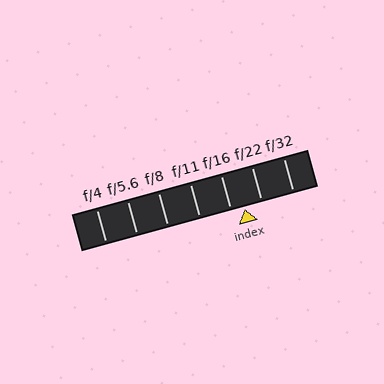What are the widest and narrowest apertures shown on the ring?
The widest aperture shown is f/4 and the narrowest is f/32.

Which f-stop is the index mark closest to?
The index mark is closest to f/16.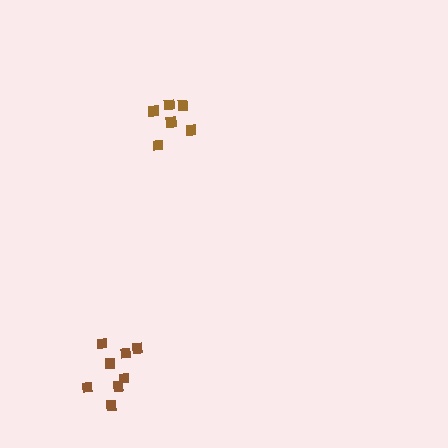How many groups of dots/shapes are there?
There are 2 groups.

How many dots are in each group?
Group 1: 8 dots, Group 2: 6 dots (14 total).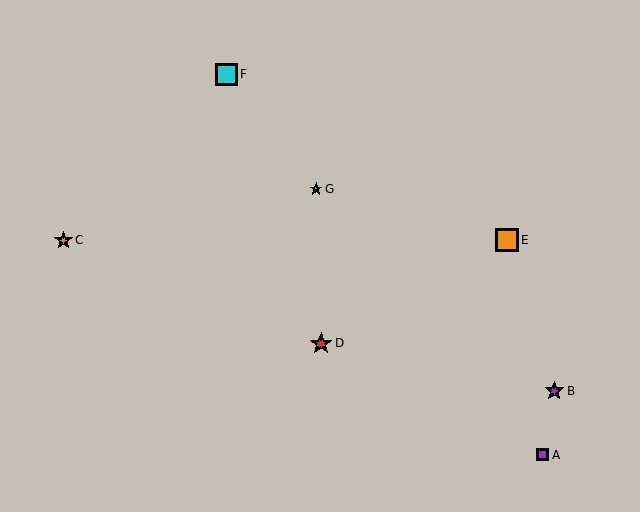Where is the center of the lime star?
The center of the lime star is at (316, 189).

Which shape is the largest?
The orange square (labeled E) is the largest.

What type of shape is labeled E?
Shape E is an orange square.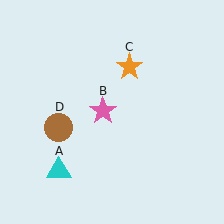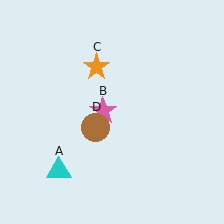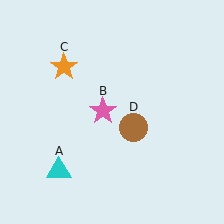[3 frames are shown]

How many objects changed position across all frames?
2 objects changed position: orange star (object C), brown circle (object D).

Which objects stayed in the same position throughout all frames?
Cyan triangle (object A) and pink star (object B) remained stationary.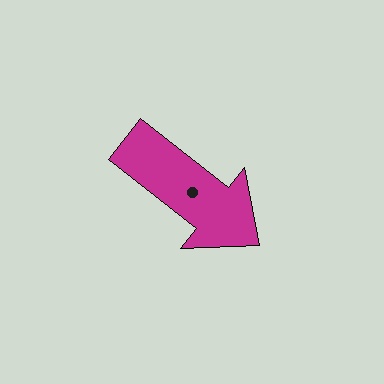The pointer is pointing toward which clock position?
Roughly 4 o'clock.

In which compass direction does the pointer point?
Southeast.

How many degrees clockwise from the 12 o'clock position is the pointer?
Approximately 128 degrees.